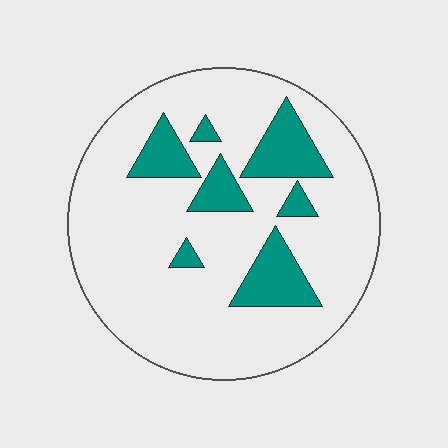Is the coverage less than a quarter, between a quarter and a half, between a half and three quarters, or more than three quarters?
Less than a quarter.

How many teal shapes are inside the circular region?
7.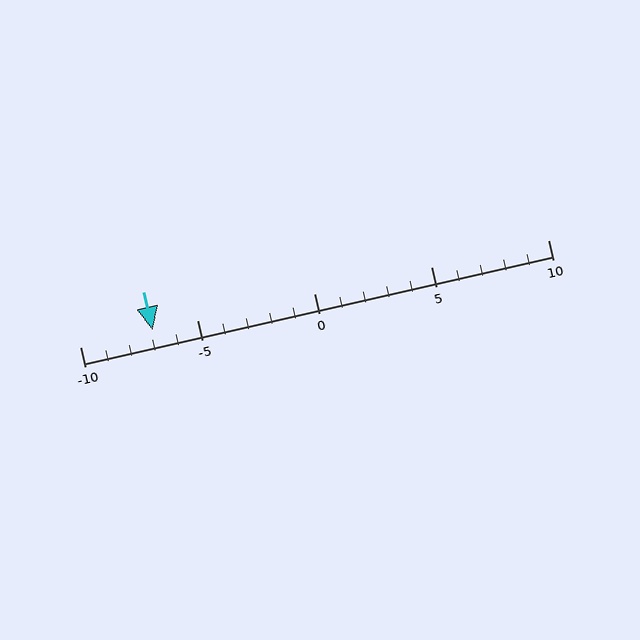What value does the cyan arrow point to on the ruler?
The cyan arrow points to approximately -7.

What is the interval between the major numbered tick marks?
The major tick marks are spaced 5 units apart.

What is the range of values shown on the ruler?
The ruler shows values from -10 to 10.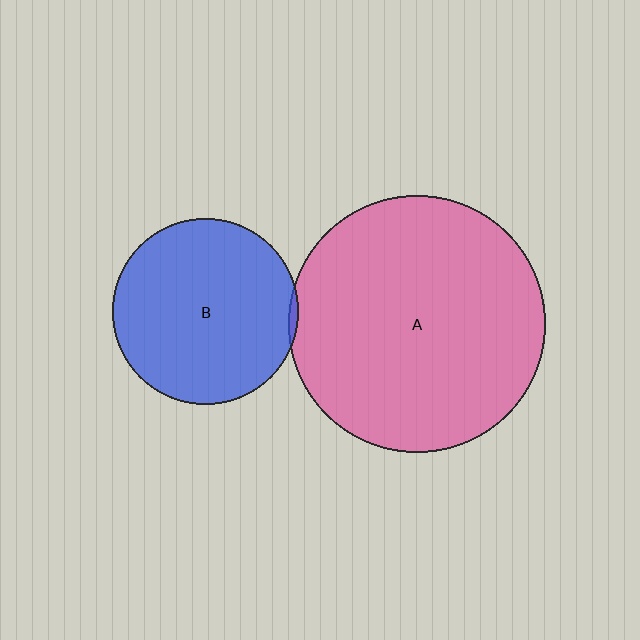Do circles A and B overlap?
Yes.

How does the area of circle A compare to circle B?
Approximately 1.9 times.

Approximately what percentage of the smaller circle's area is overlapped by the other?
Approximately 5%.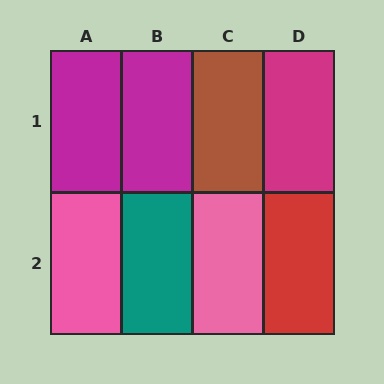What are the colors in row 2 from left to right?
Pink, teal, pink, red.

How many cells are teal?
1 cell is teal.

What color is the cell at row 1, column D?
Magenta.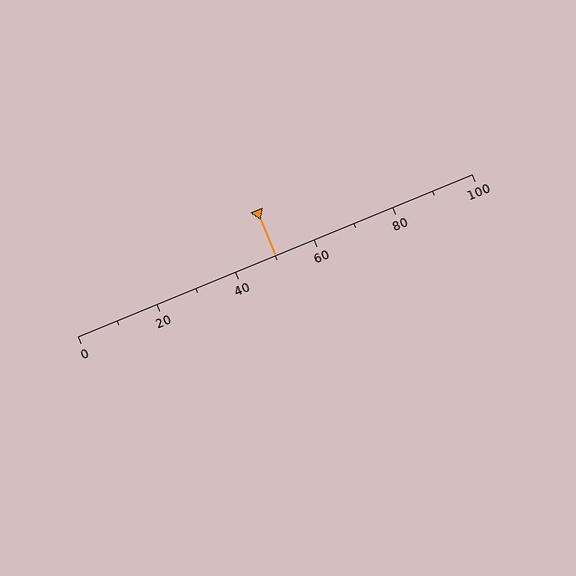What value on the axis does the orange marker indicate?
The marker indicates approximately 50.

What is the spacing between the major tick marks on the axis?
The major ticks are spaced 20 apart.